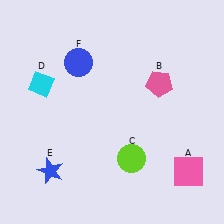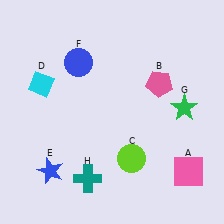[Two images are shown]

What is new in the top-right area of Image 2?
A green star (G) was added in the top-right area of Image 2.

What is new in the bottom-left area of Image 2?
A teal cross (H) was added in the bottom-left area of Image 2.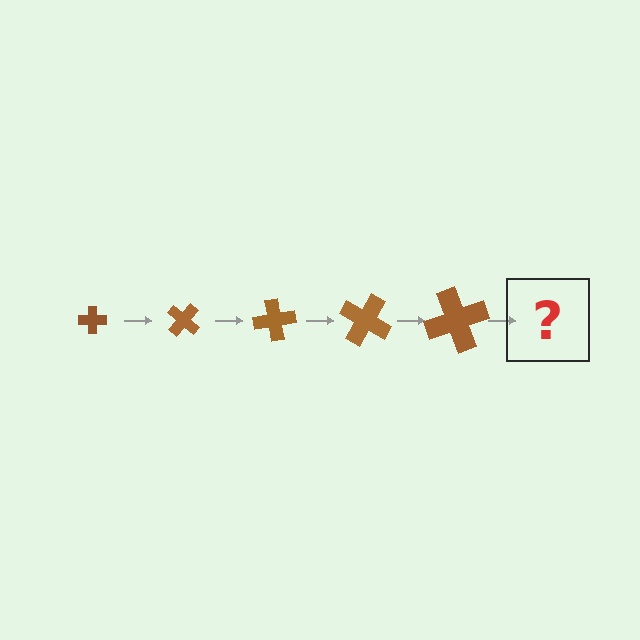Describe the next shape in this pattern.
It should be a cross, larger than the previous one and rotated 200 degrees from the start.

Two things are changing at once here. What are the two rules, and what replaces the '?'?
The two rules are that the cross grows larger each step and it rotates 40 degrees each step. The '?' should be a cross, larger than the previous one and rotated 200 degrees from the start.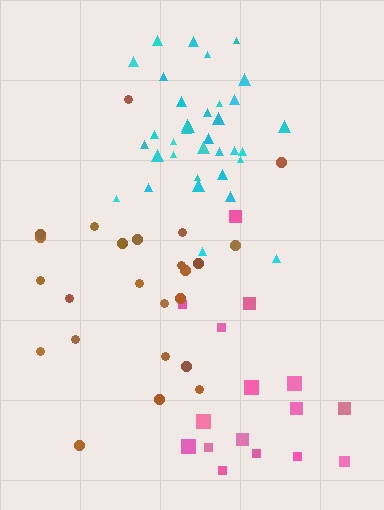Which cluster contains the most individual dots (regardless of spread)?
Cyan (35).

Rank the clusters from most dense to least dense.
cyan, brown, pink.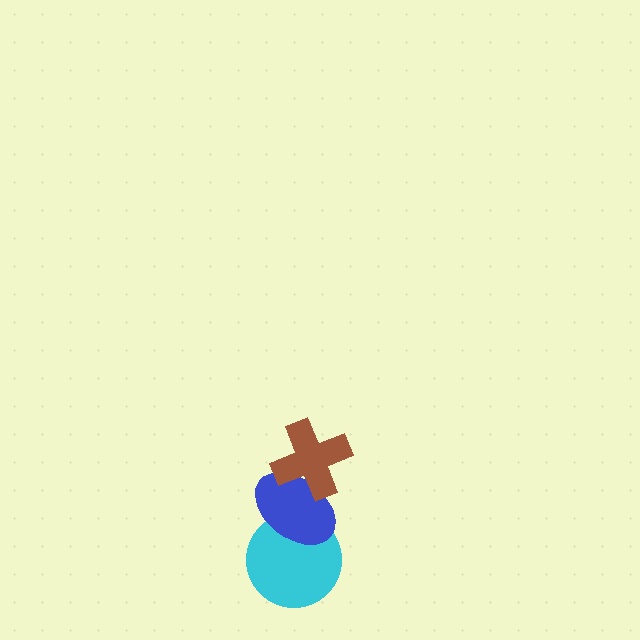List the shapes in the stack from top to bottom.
From top to bottom: the brown cross, the blue ellipse, the cyan circle.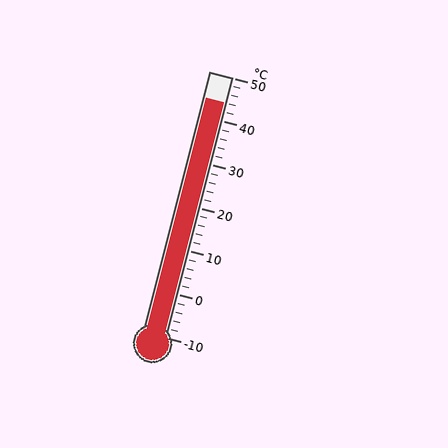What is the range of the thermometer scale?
The thermometer scale ranges from -10°C to 50°C.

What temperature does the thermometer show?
The thermometer shows approximately 44°C.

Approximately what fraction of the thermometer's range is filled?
The thermometer is filled to approximately 90% of its range.